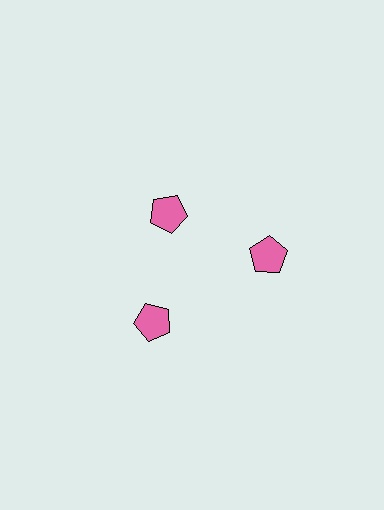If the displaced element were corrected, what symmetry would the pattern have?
It would have 3-fold rotational symmetry — the pattern would map onto itself every 120 degrees.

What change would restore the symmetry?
The symmetry would be restored by moving it outward, back onto the ring so that all 3 pentagons sit at equal angles and equal distance from the center.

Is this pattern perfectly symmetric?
No. The 3 pink pentagons are arranged in a ring, but one element near the 11 o'clock position is pulled inward toward the center, breaking the 3-fold rotational symmetry.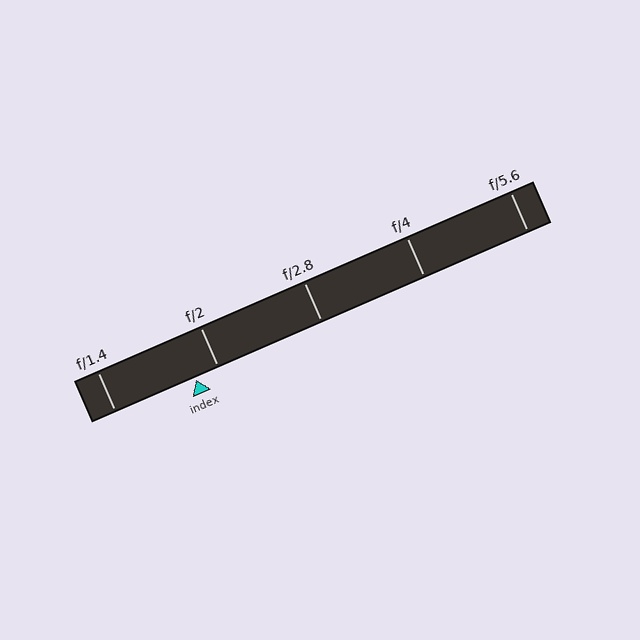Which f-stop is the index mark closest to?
The index mark is closest to f/2.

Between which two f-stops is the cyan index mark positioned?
The index mark is between f/1.4 and f/2.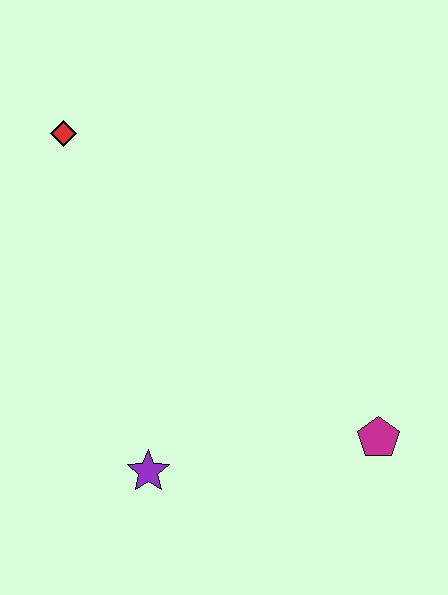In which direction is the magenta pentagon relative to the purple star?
The magenta pentagon is to the right of the purple star.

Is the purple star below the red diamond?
Yes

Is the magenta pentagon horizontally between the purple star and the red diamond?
No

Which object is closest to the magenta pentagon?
The purple star is closest to the magenta pentagon.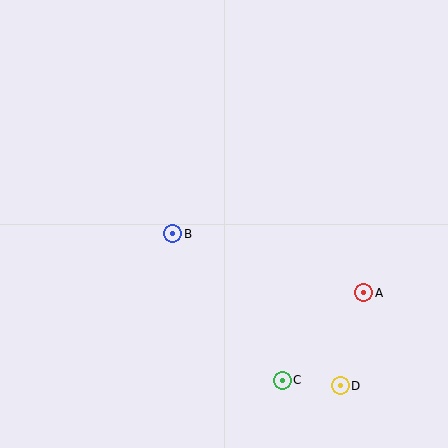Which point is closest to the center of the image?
Point B at (173, 234) is closest to the center.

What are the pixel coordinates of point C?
Point C is at (282, 380).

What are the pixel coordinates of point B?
Point B is at (173, 234).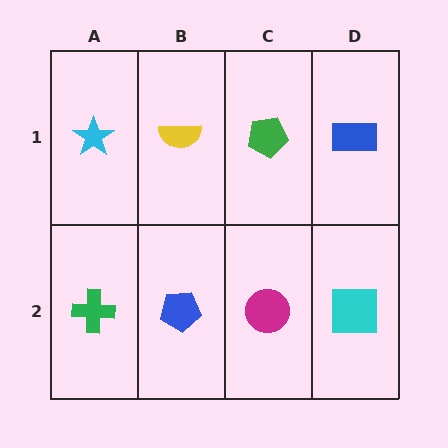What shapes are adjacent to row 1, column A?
A green cross (row 2, column A), a yellow semicircle (row 1, column B).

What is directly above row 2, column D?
A blue rectangle.